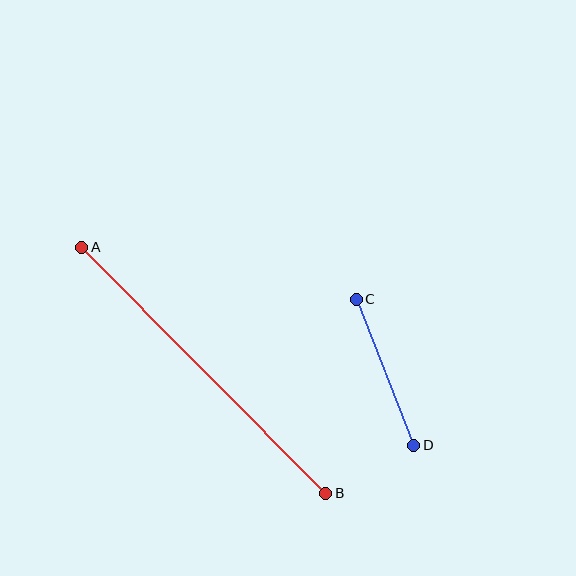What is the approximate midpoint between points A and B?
The midpoint is at approximately (204, 370) pixels.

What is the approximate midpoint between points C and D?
The midpoint is at approximately (385, 372) pixels.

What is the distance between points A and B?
The distance is approximately 346 pixels.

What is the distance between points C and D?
The distance is approximately 157 pixels.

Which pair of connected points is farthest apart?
Points A and B are farthest apart.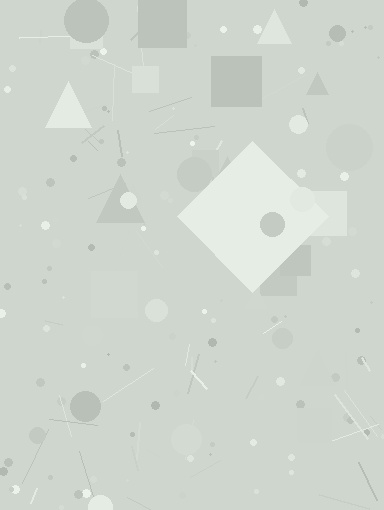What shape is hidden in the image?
A diamond is hidden in the image.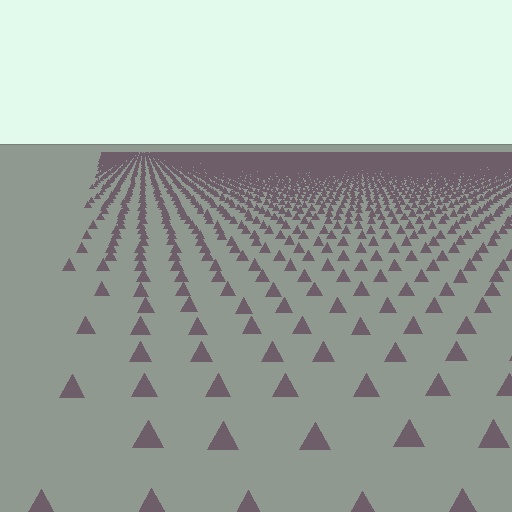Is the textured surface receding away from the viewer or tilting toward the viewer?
The surface is receding away from the viewer. Texture elements get smaller and denser toward the top.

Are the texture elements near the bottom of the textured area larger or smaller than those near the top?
Larger. Near the bottom, elements are closer to the viewer and appear at a bigger on-screen size.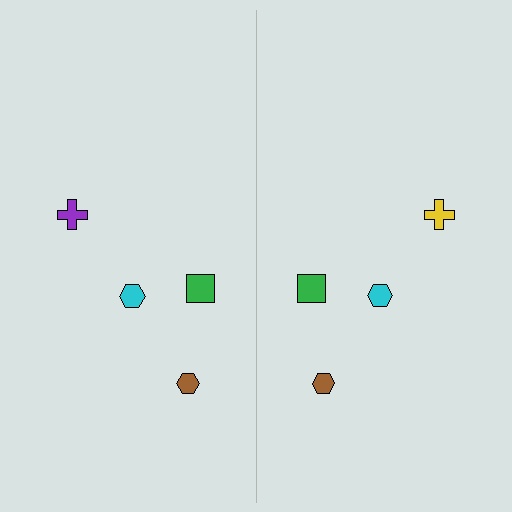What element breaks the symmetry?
The yellow cross on the right side breaks the symmetry — its mirror counterpart is purple.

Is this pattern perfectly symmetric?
No, the pattern is not perfectly symmetric. The yellow cross on the right side breaks the symmetry — its mirror counterpart is purple.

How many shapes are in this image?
There are 8 shapes in this image.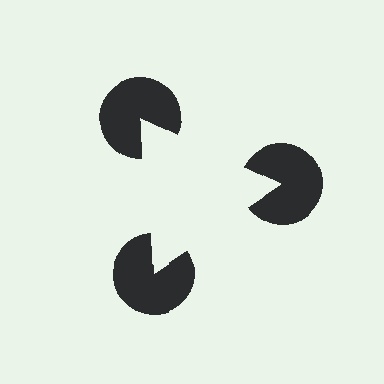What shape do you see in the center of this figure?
An illusory triangle — its edges are inferred from the aligned wedge cuts in the pac-man discs, not physically drawn.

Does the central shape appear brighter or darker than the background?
It typically appears slightly brighter than the background, even though no actual brightness change is drawn.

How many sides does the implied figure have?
3 sides.